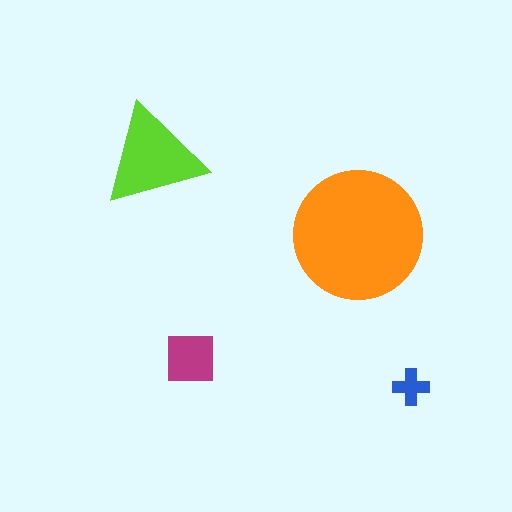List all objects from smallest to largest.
The blue cross, the magenta square, the lime triangle, the orange circle.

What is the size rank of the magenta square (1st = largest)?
3rd.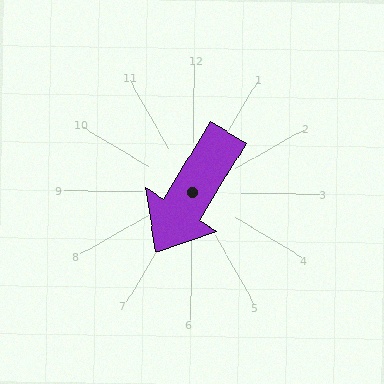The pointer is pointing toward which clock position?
Roughly 7 o'clock.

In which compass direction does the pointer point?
Southwest.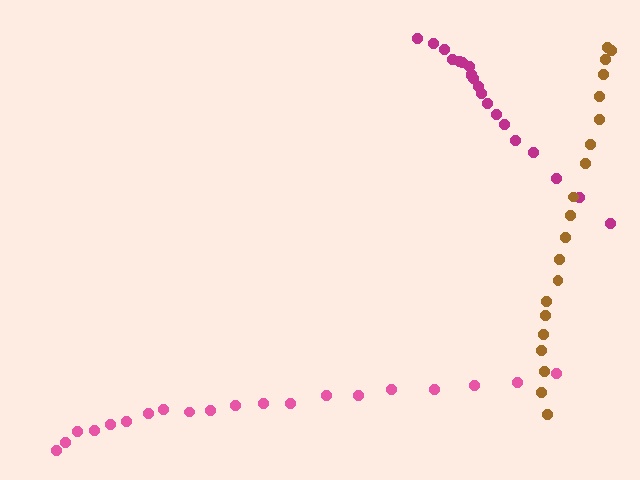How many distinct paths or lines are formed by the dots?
There are 3 distinct paths.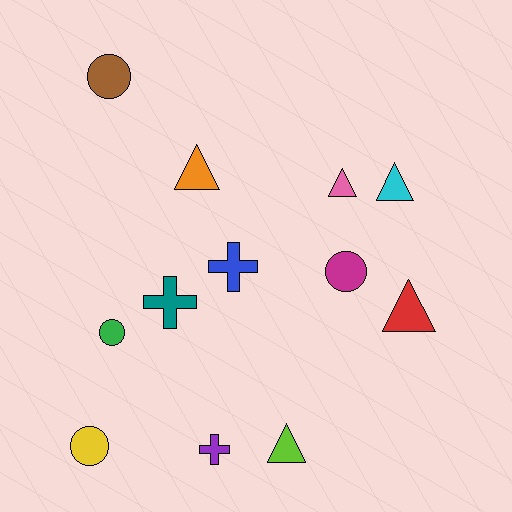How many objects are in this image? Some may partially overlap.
There are 12 objects.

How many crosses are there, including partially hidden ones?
There are 3 crosses.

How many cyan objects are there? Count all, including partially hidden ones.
There is 1 cyan object.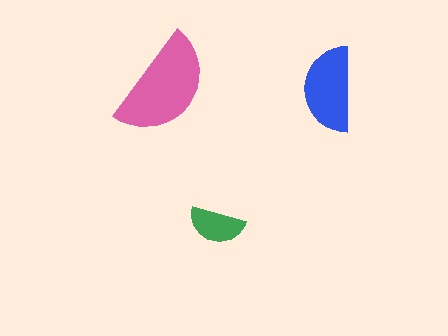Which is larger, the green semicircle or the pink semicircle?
The pink one.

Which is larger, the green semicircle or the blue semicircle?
The blue one.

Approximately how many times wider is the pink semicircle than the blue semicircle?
About 1.5 times wider.